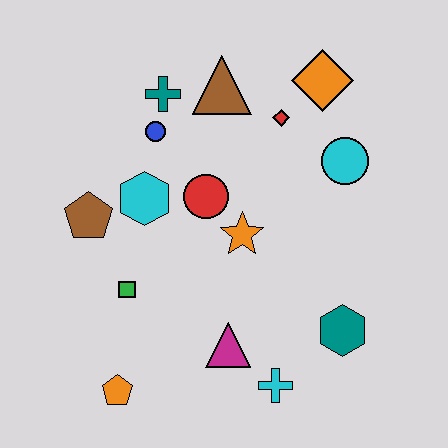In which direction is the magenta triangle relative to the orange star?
The magenta triangle is below the orange star.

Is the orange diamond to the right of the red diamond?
Yes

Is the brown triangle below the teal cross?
No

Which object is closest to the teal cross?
The blue circle is closest to the teal cross.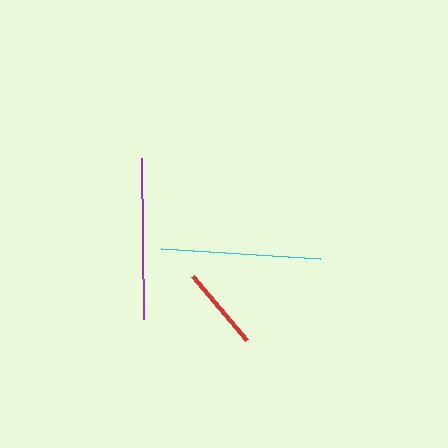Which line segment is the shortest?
The red line is the shortest at approximately 84 pixels.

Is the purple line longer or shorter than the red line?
The purple line is longer than the red line.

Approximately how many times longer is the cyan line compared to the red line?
The cyan line is approximately 1.9 times the length of the red line.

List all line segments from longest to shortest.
From longest to shortest: purple, cyan, red.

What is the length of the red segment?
The red segment is approximately 84 pixels long.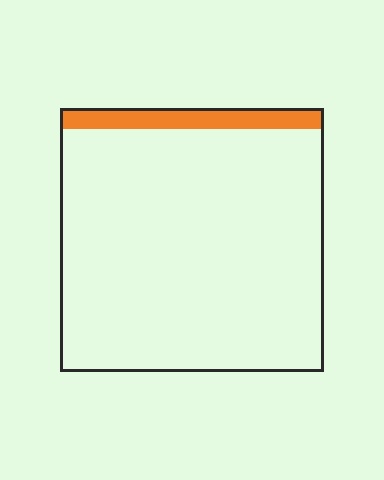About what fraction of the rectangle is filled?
About one tenth (1/10).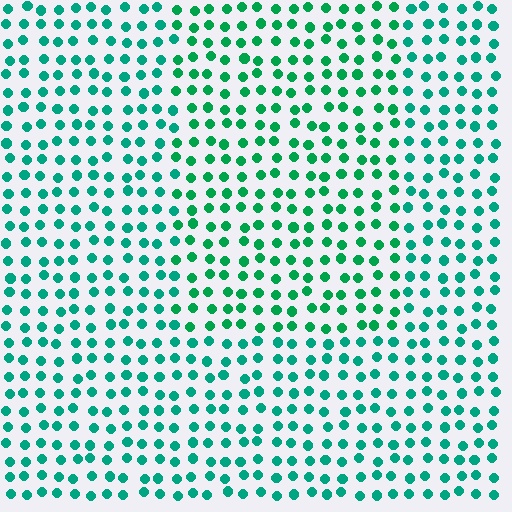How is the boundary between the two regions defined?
The boundary is defined purely by a slight shift in hue (about 20 degrees). Spacing, size, and orientation are identical on both sides.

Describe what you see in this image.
The image is filled with small teal elements in a uniform arrangement. A rectangle-shaped region is visible where the elements are tinted to a slightly different hue, forming a subtle color boundary.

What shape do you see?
I see a rectangle.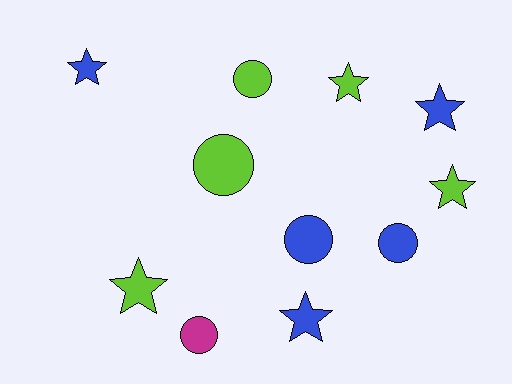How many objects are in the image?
There are 11 objects.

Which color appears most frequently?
Lime, with 5 objects.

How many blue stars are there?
There are 3 blue stars.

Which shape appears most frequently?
Star, with 6 objects.